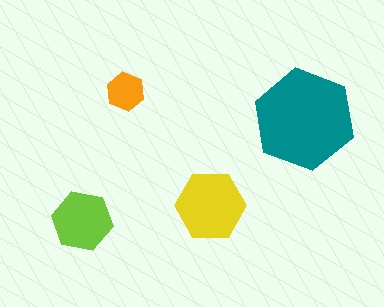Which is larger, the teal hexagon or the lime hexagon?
The teal one.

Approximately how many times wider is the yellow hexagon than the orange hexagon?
About 2 times wider.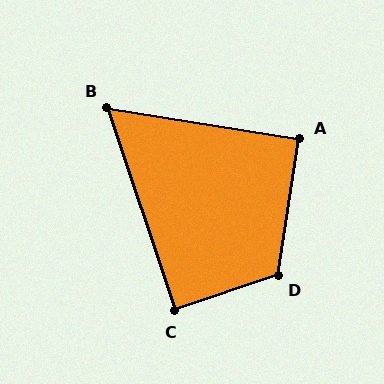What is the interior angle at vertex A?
Approximately 90 degrees (approximately right).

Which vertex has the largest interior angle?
D, at approximately 118 degrees.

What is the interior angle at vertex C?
Approximately 90 degrees (approximately right).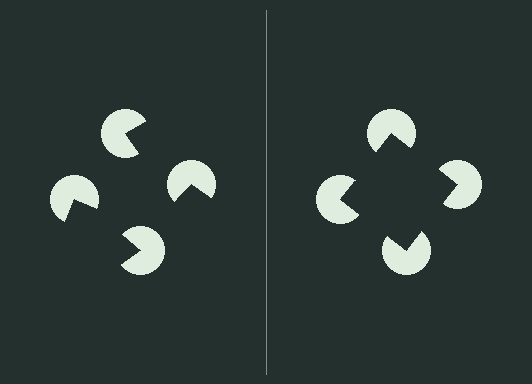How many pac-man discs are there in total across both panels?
8 — 4 on each side.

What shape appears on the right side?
An illusory square.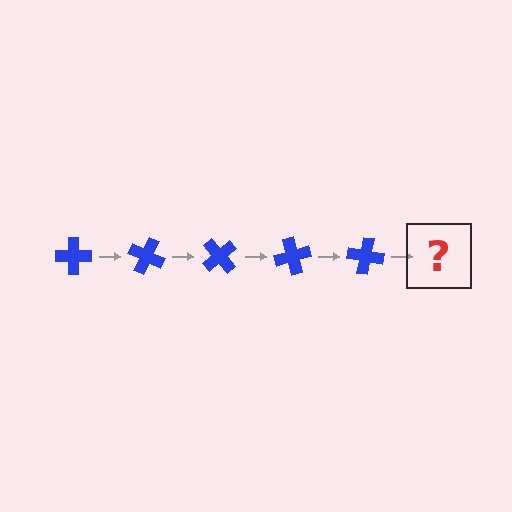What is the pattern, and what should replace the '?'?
The pattern is that the cross rotates 25 degrees each step. The '?' should be a blue cross rotated 125 degrees.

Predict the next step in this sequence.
The next step is a blue cross rotated 125 degrees.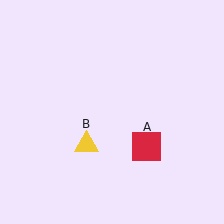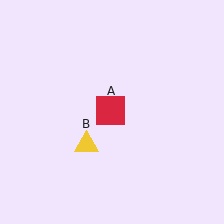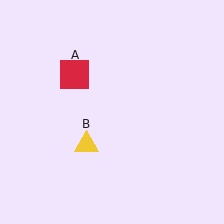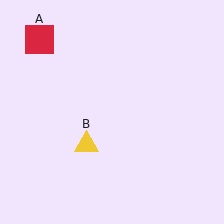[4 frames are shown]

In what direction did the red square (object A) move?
The red square (object A) moved up and to the left.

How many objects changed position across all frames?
1 object changed position: red square (object A).